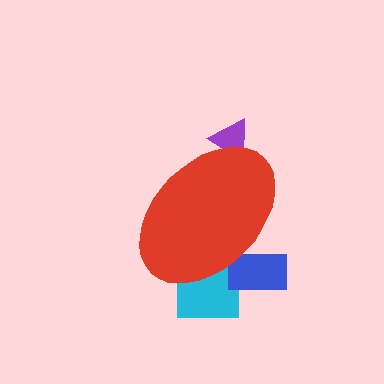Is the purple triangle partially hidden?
Yes, the purple triangle is partially hidden behind the red ellipse.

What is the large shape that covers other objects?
A red ellipse.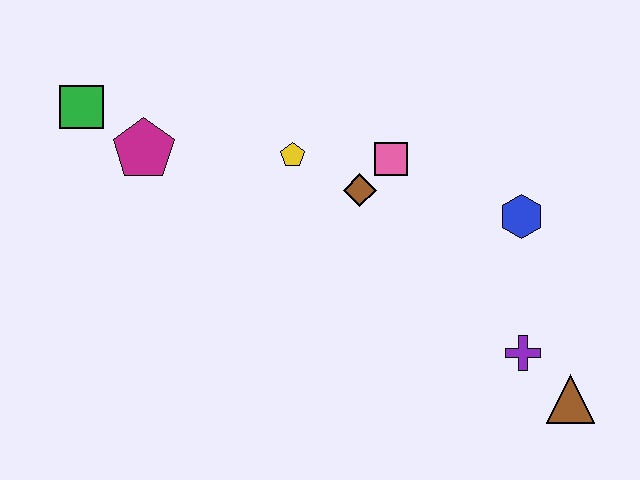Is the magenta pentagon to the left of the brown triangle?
Yes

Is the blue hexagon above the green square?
No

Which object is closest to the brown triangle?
The purple cross is closest to the brown triangle.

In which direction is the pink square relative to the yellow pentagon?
The pink square is to the right of the yellow pentagon.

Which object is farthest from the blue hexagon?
The green square is farthest from the blue hexagon.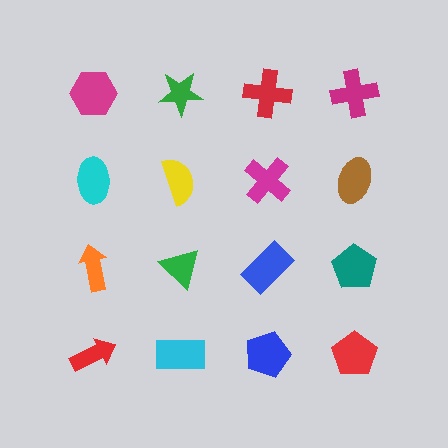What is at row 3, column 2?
A green triangle.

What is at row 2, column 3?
A magenta cross.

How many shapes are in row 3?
4 shapes.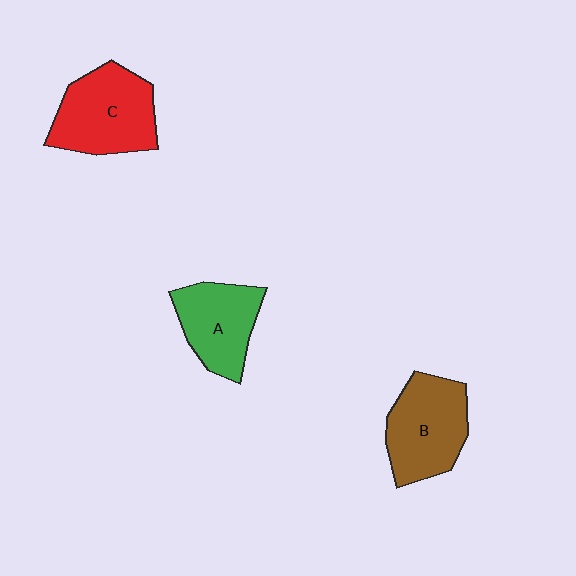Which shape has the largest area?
Shape C (red).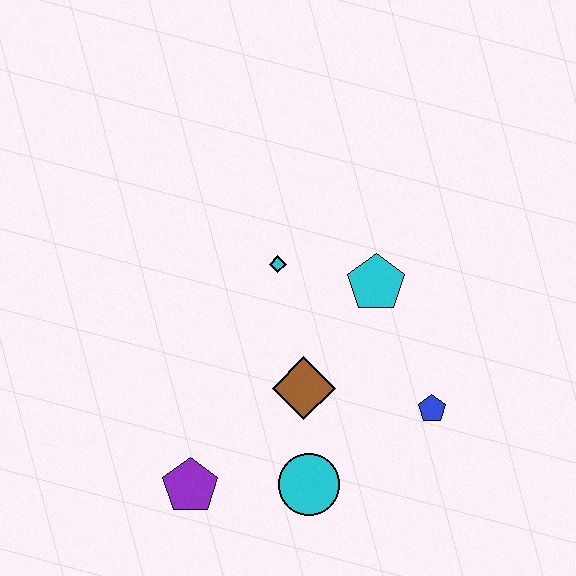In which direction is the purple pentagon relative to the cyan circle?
The purple pentagon is to the left of the cyan circle.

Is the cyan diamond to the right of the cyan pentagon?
No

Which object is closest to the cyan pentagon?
The cyan diamond is closest to the cyan pentagon.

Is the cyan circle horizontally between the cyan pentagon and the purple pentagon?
Yes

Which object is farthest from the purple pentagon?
The cyan pentagon is farthest from the purple pentagon.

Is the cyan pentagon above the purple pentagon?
Yes